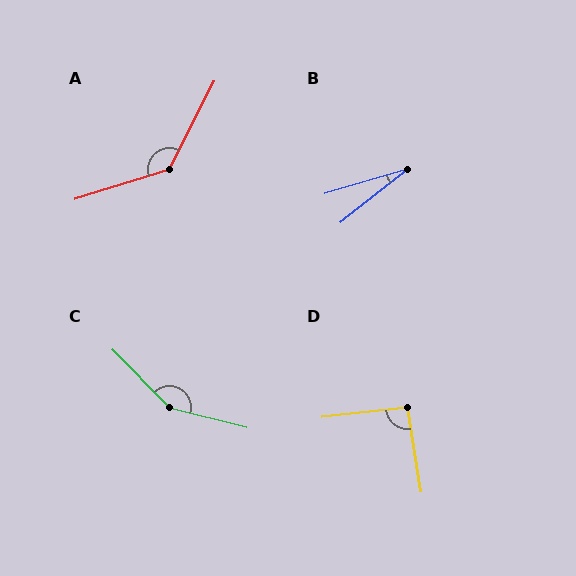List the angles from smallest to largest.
B (22°), D (93°), A (134°), C (149°).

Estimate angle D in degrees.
Approximately 93 degrees.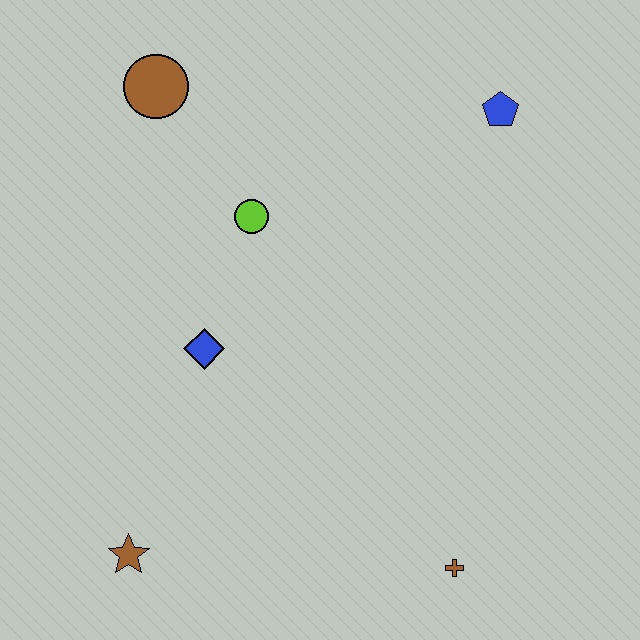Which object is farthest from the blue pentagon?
The brown star is farthest from the blue pentagon.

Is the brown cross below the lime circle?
Yes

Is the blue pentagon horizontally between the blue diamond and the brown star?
No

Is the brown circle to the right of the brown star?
Yes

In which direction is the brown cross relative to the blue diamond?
The brown cross is to the right of the blue diamond.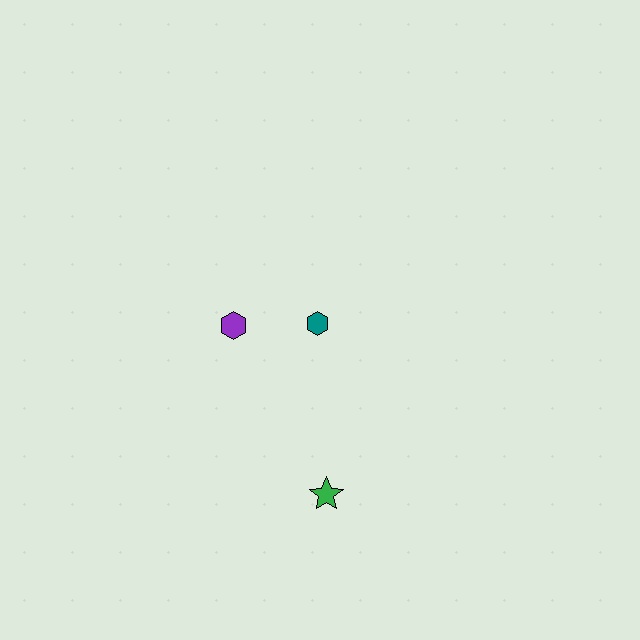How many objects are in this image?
There are 3 objects.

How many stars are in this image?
There is 1 star.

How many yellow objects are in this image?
There are no yellow objects.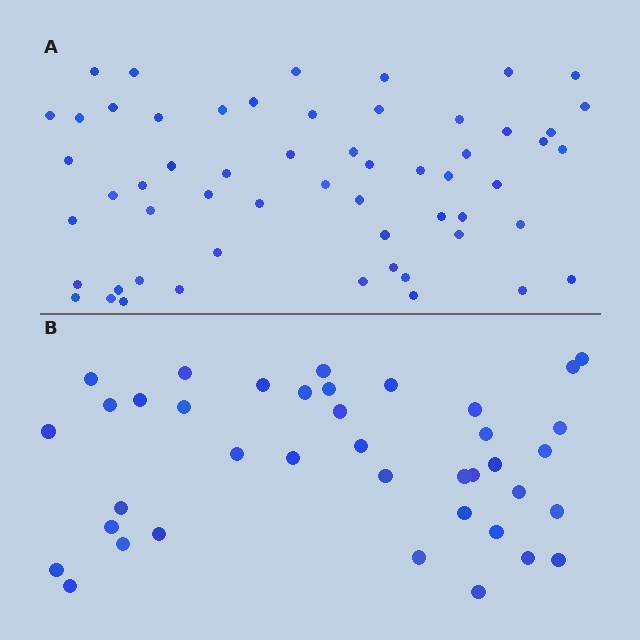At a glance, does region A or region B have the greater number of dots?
Region A (the top region) has more dots.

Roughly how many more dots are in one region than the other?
Region A has approximately 20 more dots than region B.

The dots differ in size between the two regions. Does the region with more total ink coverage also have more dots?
No. Region B has more total ink coverage because its dots are larger, but region A actually contains more individual dots. Total area can be misleading — the number of items is what matters here.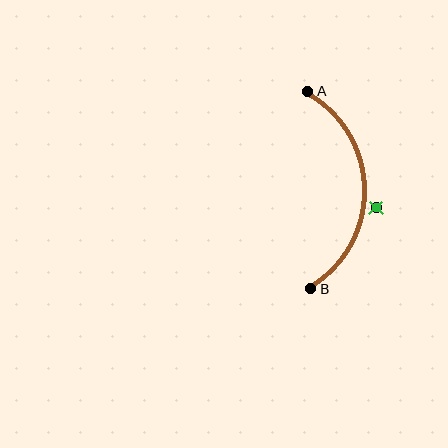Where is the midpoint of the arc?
The arc midpoint is the point on the curve farthest from the straight line joining A and B. It sits to the right of that line.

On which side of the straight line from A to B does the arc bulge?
The arc bulges to the right of the straight line connecting A and B.